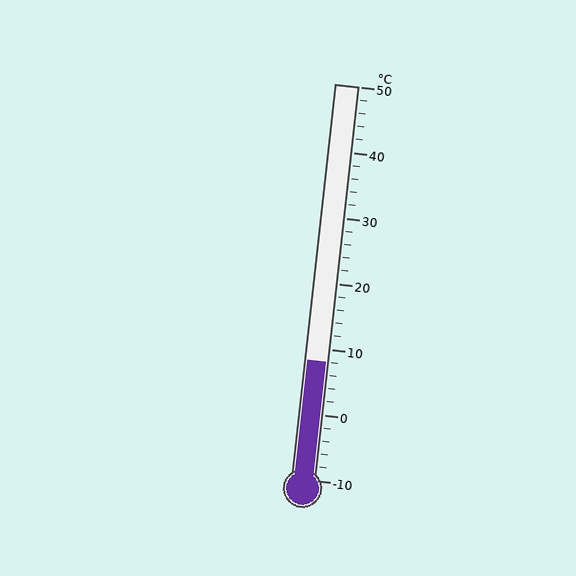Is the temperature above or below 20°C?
The temperature is below 20°C.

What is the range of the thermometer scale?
The thermometer scale ranges from -10°C to 50°C.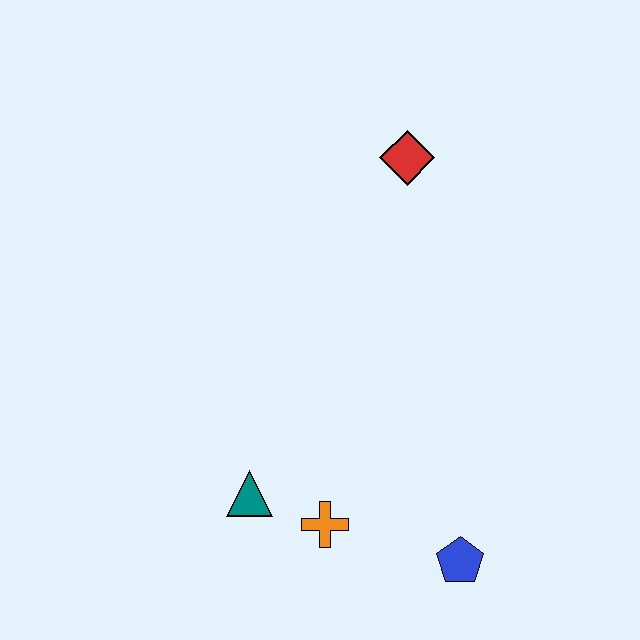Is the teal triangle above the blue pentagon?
Yes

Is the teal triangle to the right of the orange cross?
No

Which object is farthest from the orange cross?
The red diamond is farthest from the orange cross.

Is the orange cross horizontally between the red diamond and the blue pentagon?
No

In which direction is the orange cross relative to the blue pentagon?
The orange cross is to the left of the blue pentagon.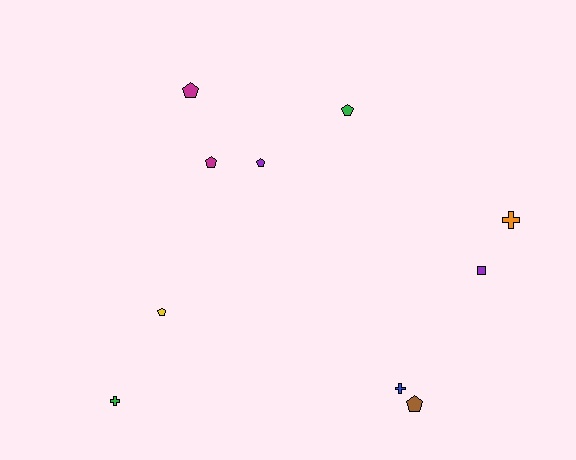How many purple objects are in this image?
There are 2 purple objects.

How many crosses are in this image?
There are 3 crosses.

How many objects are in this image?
There are 10 objects.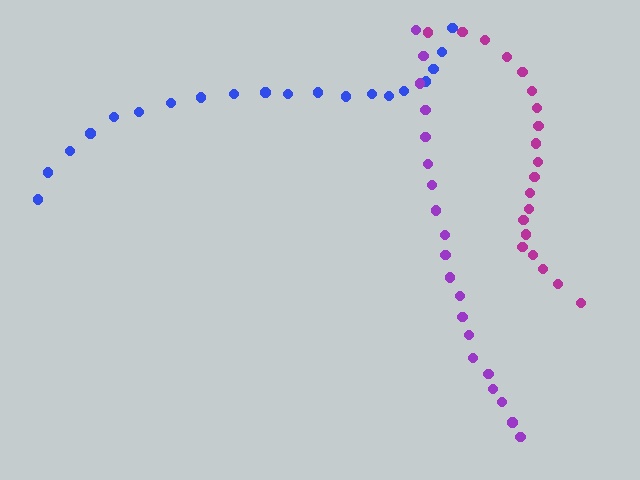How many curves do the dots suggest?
There are 3 distinct paths.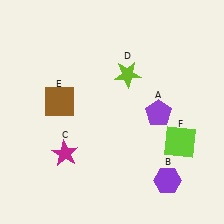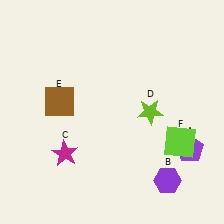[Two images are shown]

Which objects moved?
The objects that moved are: the purple pentagon (A), the lime star (D).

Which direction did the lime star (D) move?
The lime star (D) moved down.